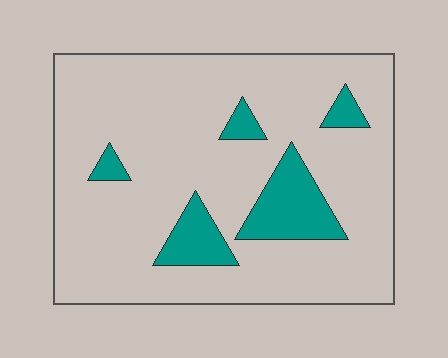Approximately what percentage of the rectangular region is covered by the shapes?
Approximately 15%.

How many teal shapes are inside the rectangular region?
5.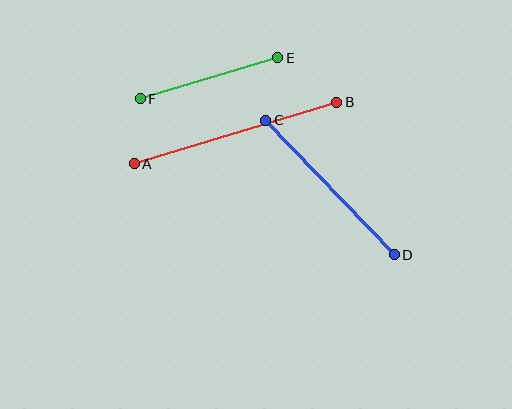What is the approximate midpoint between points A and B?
The midpoint is at approximately (235, 133) pixels.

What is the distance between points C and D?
The distance is approximately 186 pixels.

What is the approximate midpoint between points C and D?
The midpoint is at approximately (330, 188) pixels.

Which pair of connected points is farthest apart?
Points A and B are farthest apart.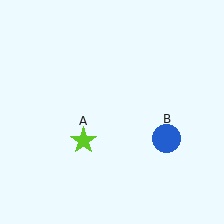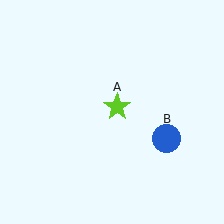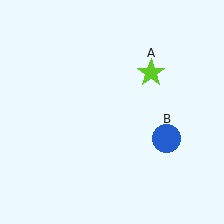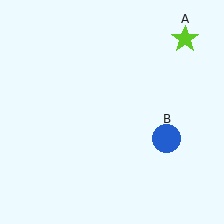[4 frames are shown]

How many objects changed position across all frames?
1 object changed position: lime star (object A).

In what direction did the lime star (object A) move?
The lime star (object A) moved up and to the right.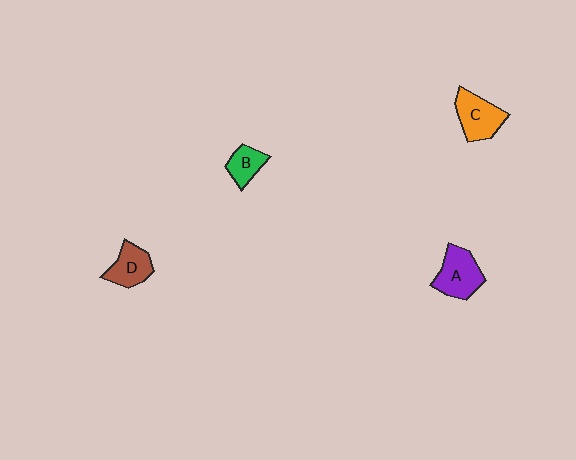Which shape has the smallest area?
Shape B (green).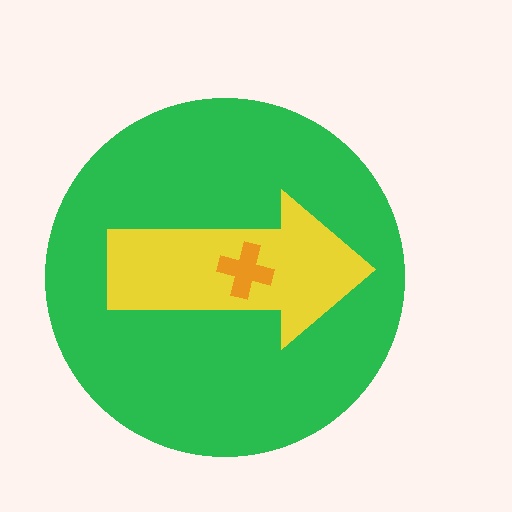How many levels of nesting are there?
3.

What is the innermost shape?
The orange cross.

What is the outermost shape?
The green circle.